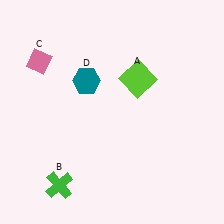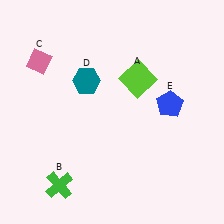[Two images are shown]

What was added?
A blue pentagon (E) was added in Image 2.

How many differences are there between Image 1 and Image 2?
There is 1 difference between the two images.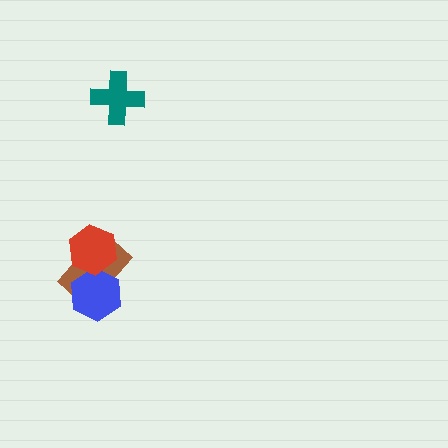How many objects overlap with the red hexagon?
2 objects overlap with the red hexagon.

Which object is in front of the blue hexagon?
The red hexagon is in front of the blue hexagon.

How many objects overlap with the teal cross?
0 objects overlap with the teal cross.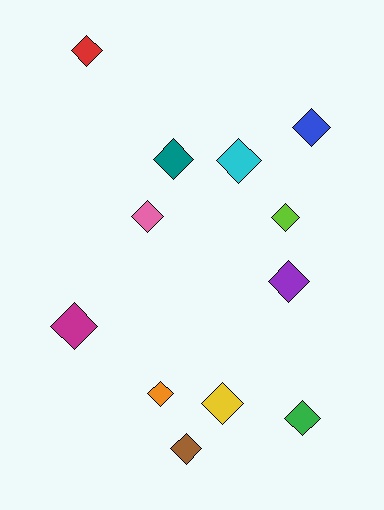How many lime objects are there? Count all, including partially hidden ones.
There is 1 lime object.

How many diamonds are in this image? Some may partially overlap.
There are 12 diamonds.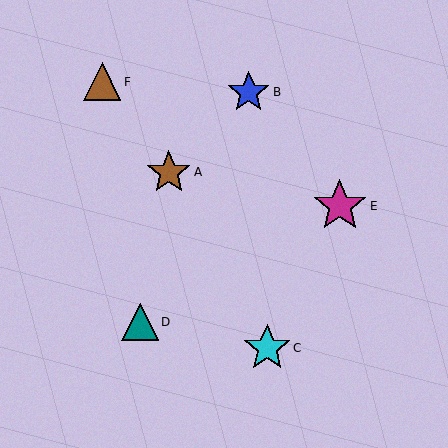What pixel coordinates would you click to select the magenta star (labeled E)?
Click at (340, 206) to select the magenta star E.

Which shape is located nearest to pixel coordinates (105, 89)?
The brown triangle (labeled F) at (102, 82) is nearest to that location.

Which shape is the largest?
The magenta star (labeled E) is the largest.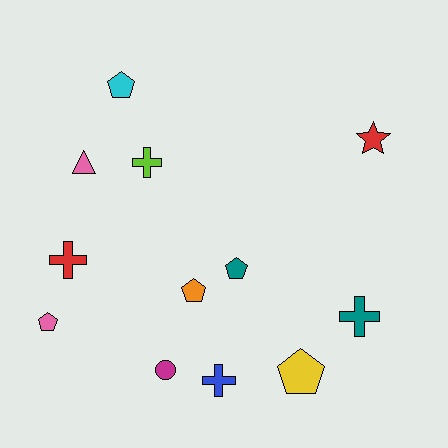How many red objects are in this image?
There are 2 red objects.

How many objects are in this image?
There are 12 objects.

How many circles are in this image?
There is 1 circle.